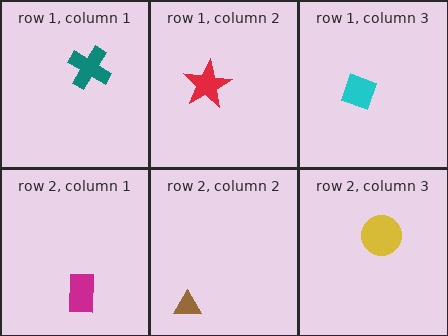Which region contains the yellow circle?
The row 2, column 3 region.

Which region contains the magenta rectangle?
The row 2, column 1 region.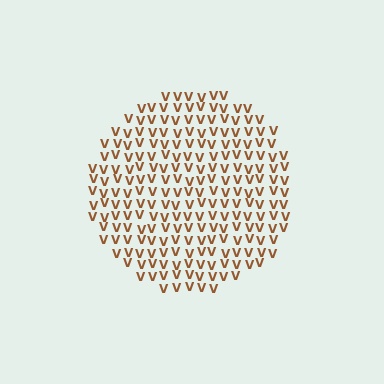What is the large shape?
The large shape is a circle.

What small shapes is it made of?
It is made of small letter V's.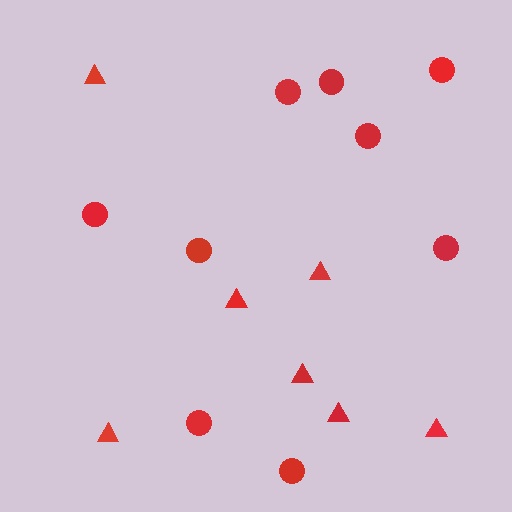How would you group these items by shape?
There are 2 groups: one group of circles (9) and one group of triangles (7).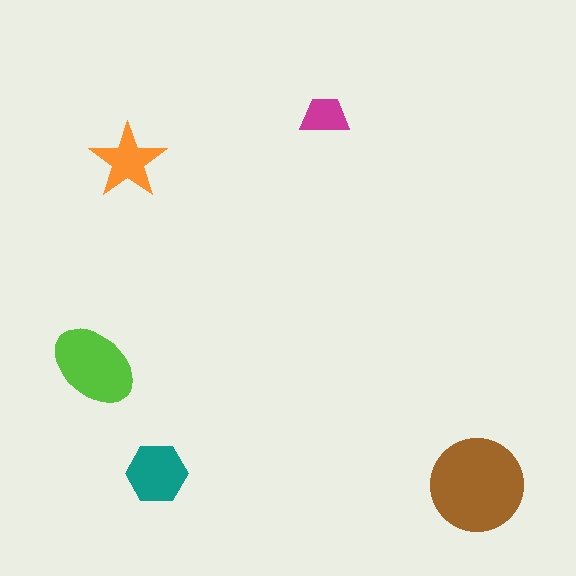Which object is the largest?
The brown circle.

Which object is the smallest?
The magenta trapezoid.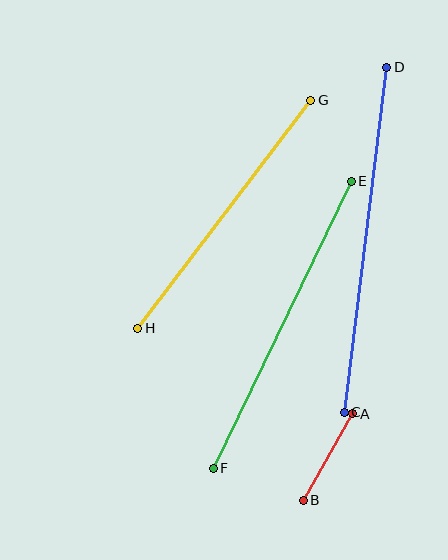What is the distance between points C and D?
The distance is approximately 348 pixels.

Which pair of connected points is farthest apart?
Points C and D are farthest apart.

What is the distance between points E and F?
The distance is approximately 318 pixels.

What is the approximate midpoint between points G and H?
The midpoint is at approximately (224, 214) pixels.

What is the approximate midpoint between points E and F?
The midpoint is at approximately (282, 325) pixels.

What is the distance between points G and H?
The distance is approximately 286 pixels.